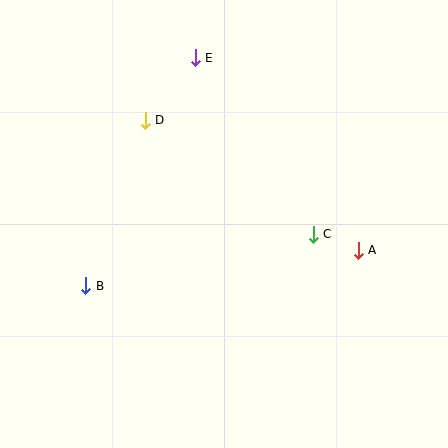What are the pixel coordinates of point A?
Point A is at (358, 250).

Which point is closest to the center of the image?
Point C at (313, 234) is closest to the center.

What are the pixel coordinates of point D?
Point D is at (145, 120).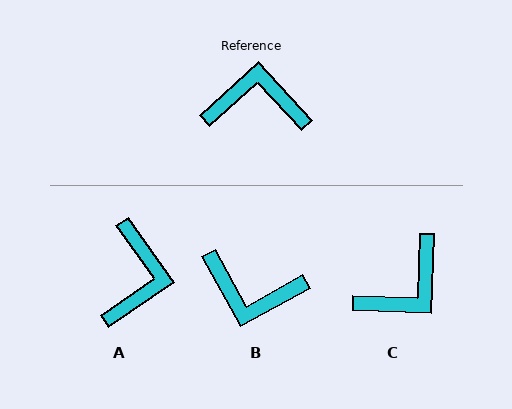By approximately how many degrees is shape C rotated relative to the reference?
Approximately 134 degrees clockwise.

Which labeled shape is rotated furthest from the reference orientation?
B, about 166 degrees away.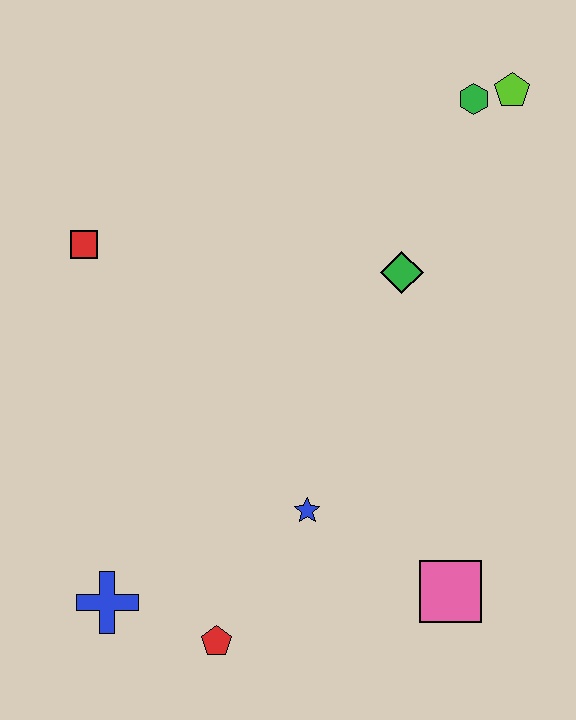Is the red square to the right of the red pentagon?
No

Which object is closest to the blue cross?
The red pentagon is closest to the blue cross.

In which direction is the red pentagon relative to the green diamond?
The red pentagon is below the green diamond.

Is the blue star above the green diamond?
No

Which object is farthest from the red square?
The pink square is farthest from the red square.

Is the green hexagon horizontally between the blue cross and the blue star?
No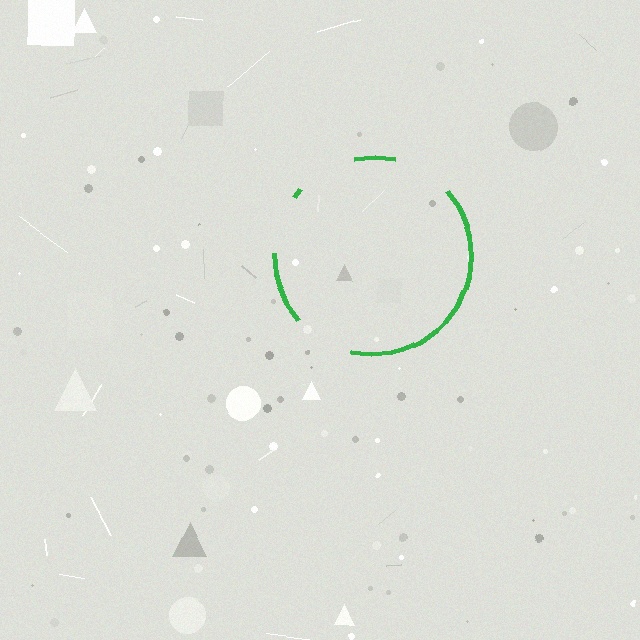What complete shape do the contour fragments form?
The contour fragments form a circle.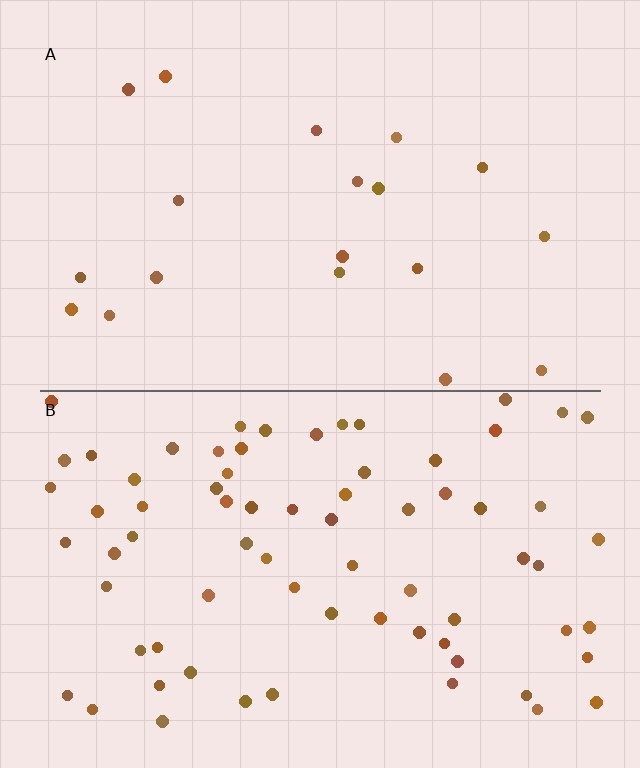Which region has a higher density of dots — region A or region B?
B (the bottom).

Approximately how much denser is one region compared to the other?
Approximately 3.9× — region B over region A.